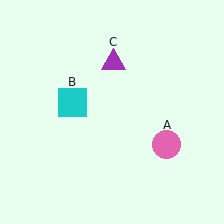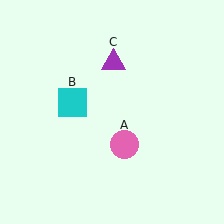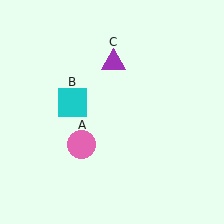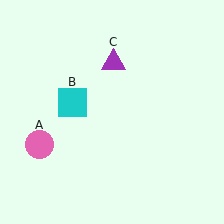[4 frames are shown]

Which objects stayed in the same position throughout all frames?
Cyan square (object B) and purple triangle (object C) remained stationary.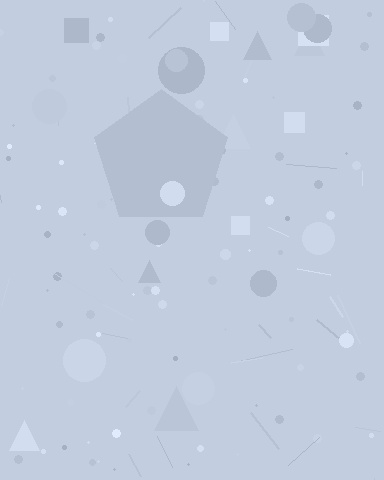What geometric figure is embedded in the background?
A pentagon is embedded in the background.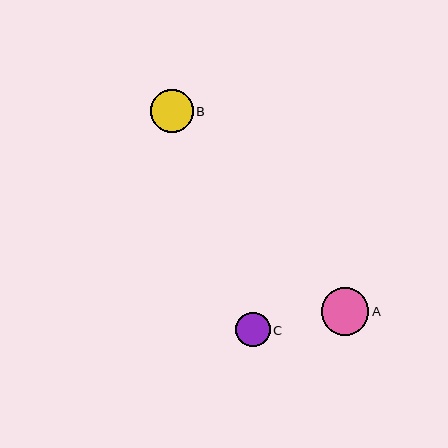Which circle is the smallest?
Circle C is the smallest with a size of approximately 34 pixels.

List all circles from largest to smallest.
From largest to smallest: A, B, C.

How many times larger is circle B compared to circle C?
Circle B is approximately 1.2 times the size of circle C.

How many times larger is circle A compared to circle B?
Circle A is approximately 1.1 times the size of circle B.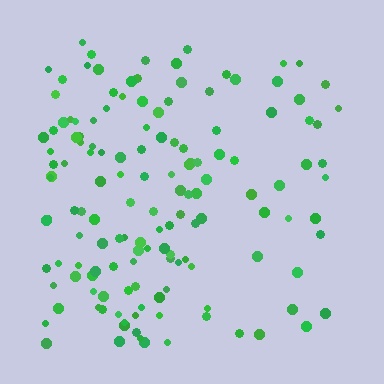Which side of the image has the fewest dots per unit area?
The right.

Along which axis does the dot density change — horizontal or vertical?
Horizontal.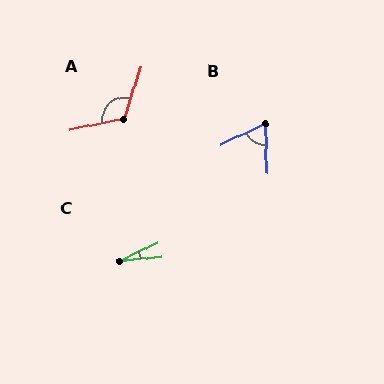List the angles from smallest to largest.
C (20°), B (65°), A (120°).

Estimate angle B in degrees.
Approximately 65 degrees.